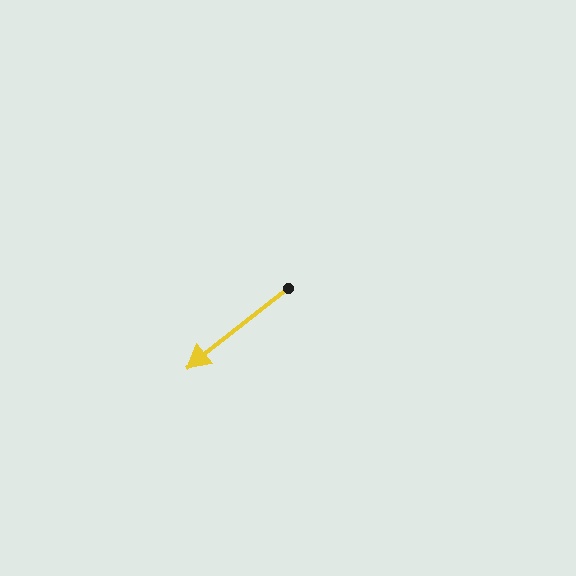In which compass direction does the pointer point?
Southwest.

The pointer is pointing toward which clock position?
Roughly 8 o'clock.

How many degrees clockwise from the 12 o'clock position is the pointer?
Approximately 232 degrees.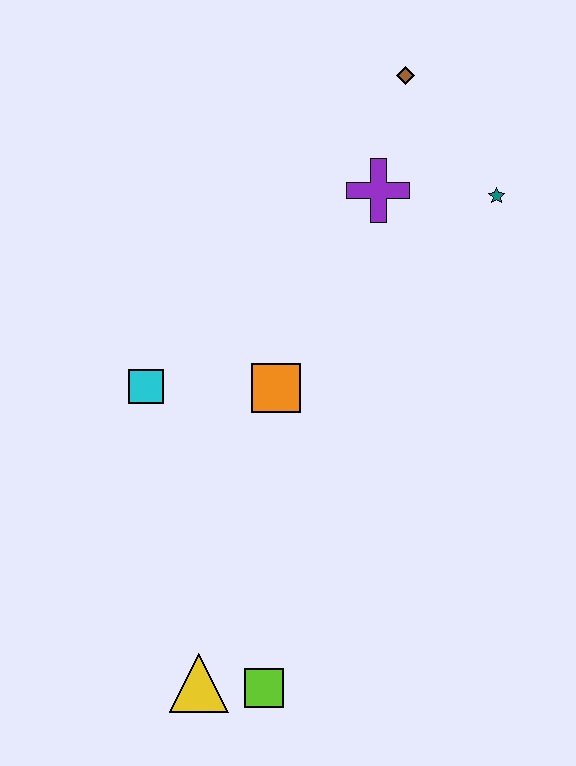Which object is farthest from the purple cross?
The yellow triangle is farthest from the purple cross.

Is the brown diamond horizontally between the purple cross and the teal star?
Yes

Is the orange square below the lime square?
No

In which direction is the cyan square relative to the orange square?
The cyan square is to the left of the orange square.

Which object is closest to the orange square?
The cyan square is closest to the orange square.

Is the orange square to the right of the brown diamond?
No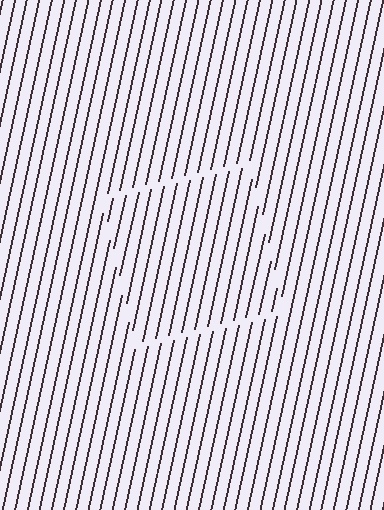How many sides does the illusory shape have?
4 sides — the line-ends trace a square.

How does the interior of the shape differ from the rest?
The interior of the shape contains the same grating, shifted by half a period — the contour is defined by the phase discontinuity where line-ends from the inner and outer gratings abut.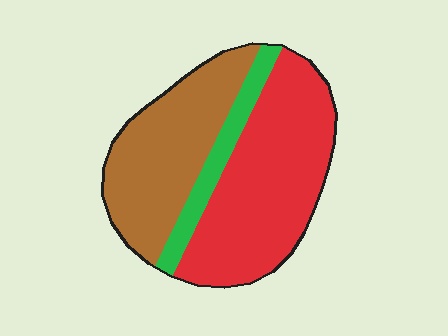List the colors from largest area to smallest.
From largest to smallest: red, brown, green.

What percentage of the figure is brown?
Brown takes up about three eighths (3/8) of the figure.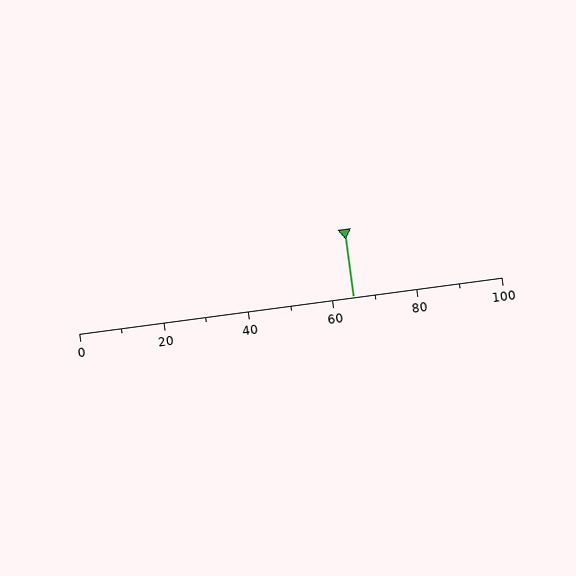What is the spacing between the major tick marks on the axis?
The major ticks are spaced 20 apart.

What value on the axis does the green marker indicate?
The marker indicates approximately 65.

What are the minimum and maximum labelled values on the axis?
The axis runs from 0 to 100.